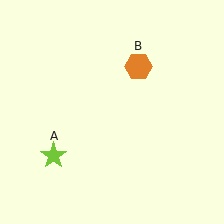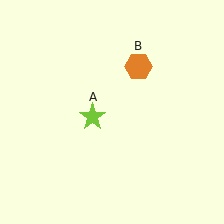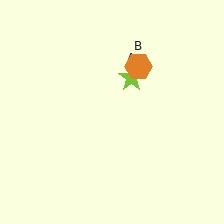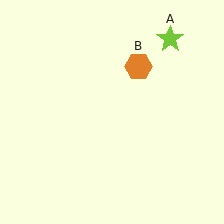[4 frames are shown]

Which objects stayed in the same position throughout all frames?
Orange hexagon (object B) remained stationary.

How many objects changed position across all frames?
1 object changed position: lime star (object A).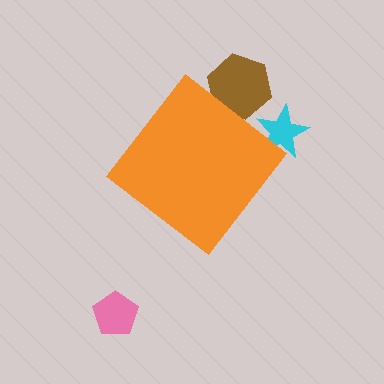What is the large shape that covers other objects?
An orange diamond.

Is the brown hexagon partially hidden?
Yes, the brown hexagon is partially hidden behind the orange diamond.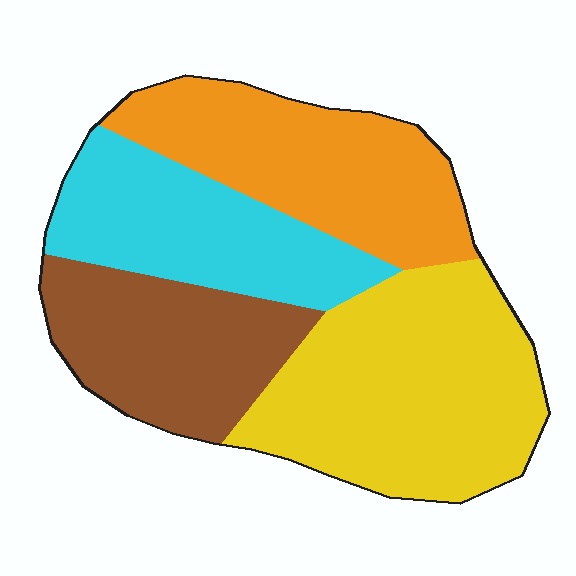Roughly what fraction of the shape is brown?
Brown covers about 20% of the shape.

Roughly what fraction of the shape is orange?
Orange covers 25% of the shape.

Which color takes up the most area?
Yellow, at roughly 35%.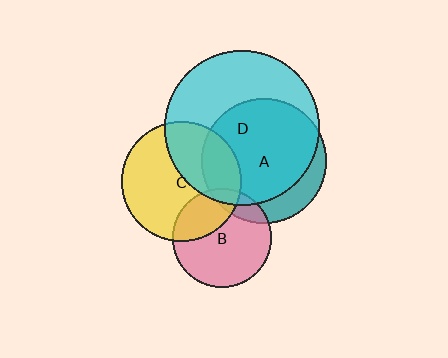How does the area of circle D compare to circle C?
Approximately 1.7 times.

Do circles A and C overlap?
Yes.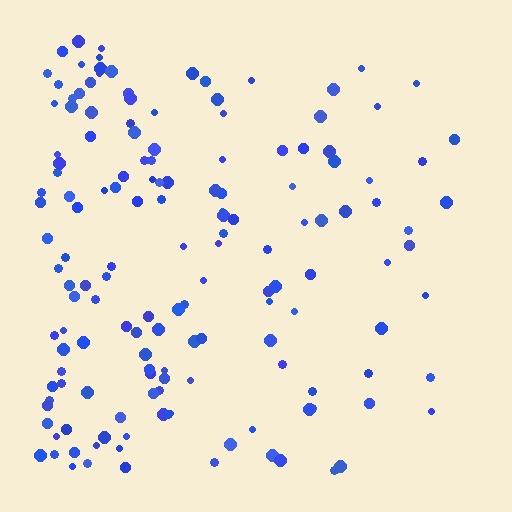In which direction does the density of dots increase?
From right to left, with the left side densest.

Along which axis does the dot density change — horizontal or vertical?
Horizontal.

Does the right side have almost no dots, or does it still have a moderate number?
Still a moderate number, just noticeably fewer than the left.